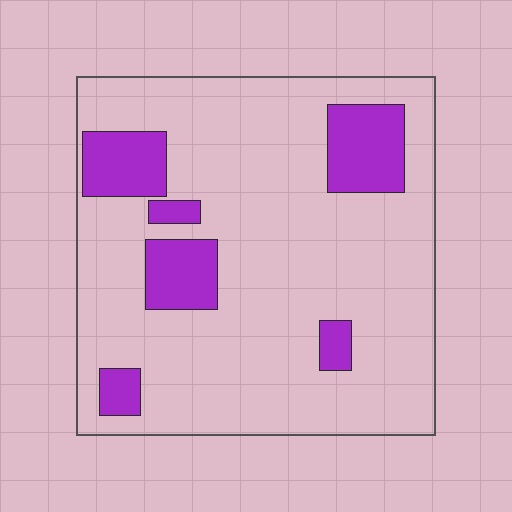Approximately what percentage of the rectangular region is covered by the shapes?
Approximately 20%.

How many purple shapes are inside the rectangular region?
6.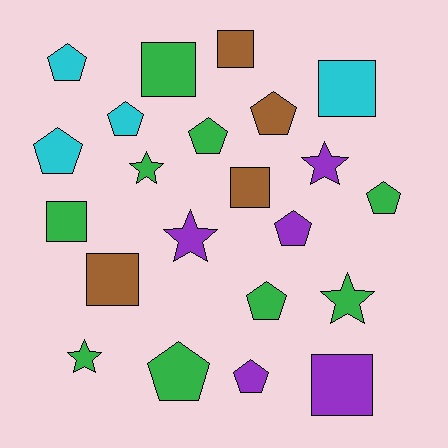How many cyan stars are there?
There are no cyan stars.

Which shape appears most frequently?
Pentagon, with 10 objects.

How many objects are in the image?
There are 22 objects.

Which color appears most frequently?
Green, with 9 objects.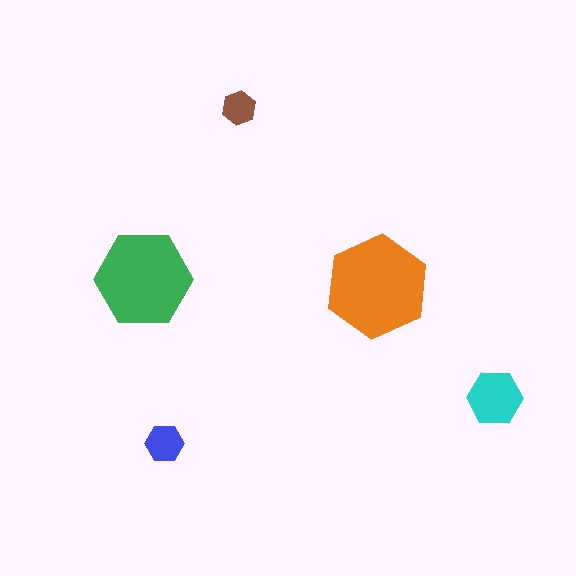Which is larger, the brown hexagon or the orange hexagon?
The orange one.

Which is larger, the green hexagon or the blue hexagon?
The green one.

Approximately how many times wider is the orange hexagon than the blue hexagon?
About 2.5 times wider.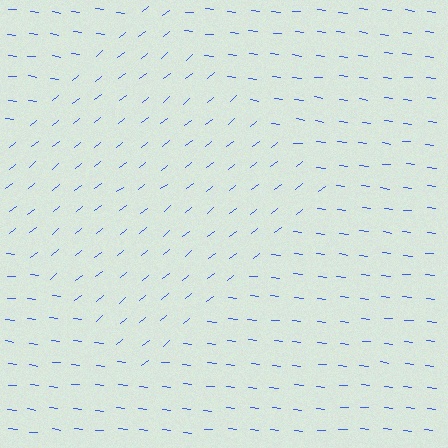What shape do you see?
I see a diamond.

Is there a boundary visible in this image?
Yes, there is a texture boundary formed by a change in line orientation.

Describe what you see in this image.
The image is filled with small blue line segments. A diamond region in the image has lines oriented differently from the surrounding lines, creating a visible texture boundary.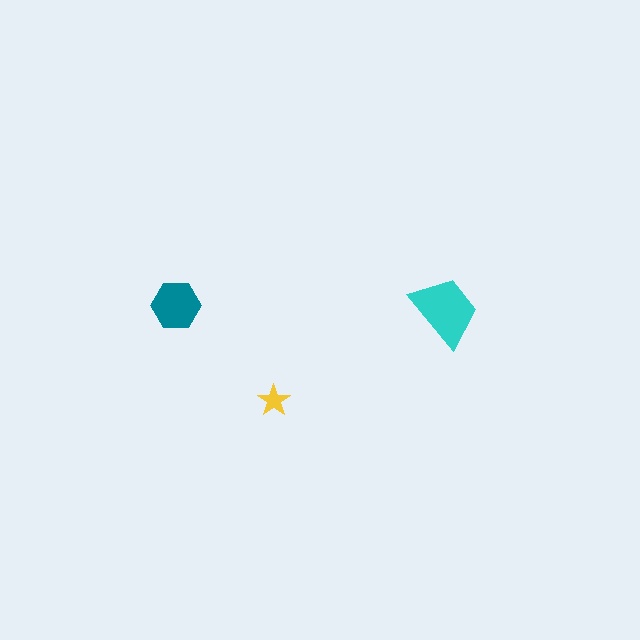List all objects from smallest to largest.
The yellow star, the teal hexagon, the cyan trapezoid.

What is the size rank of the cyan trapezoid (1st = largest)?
1st.